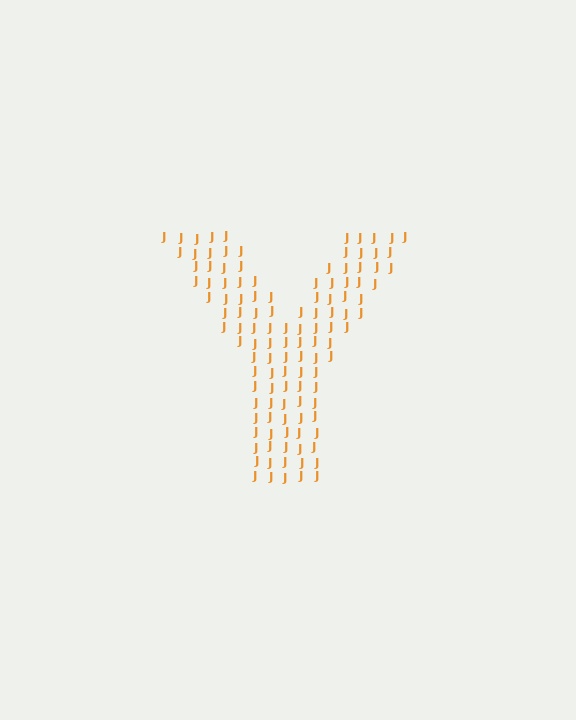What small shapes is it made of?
It is made of small letter J's.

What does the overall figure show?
The overall figure shows the letter Y.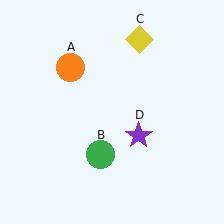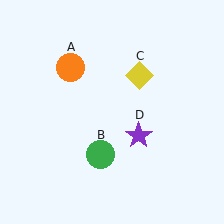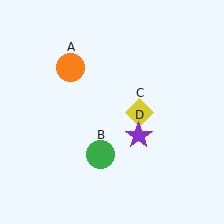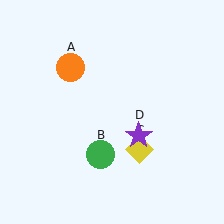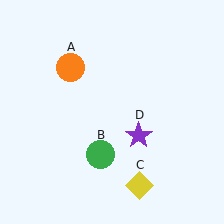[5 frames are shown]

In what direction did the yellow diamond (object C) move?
The yellow diamond (object C) moved down.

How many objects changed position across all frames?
1 object changed position: yellow diamond (object C).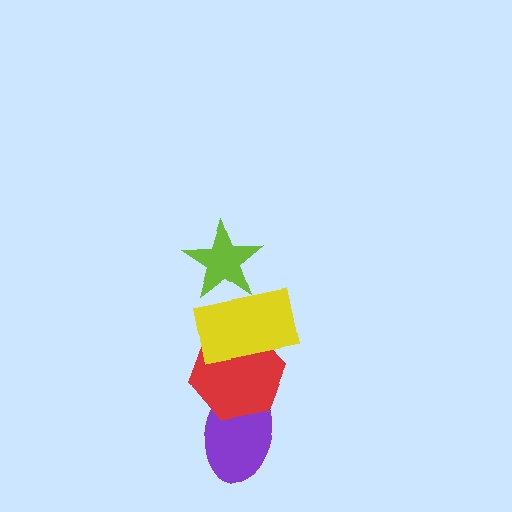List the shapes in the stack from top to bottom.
From top to bottom: the lime star, the yellow rectangle, the red hexagon, the purple ellipse.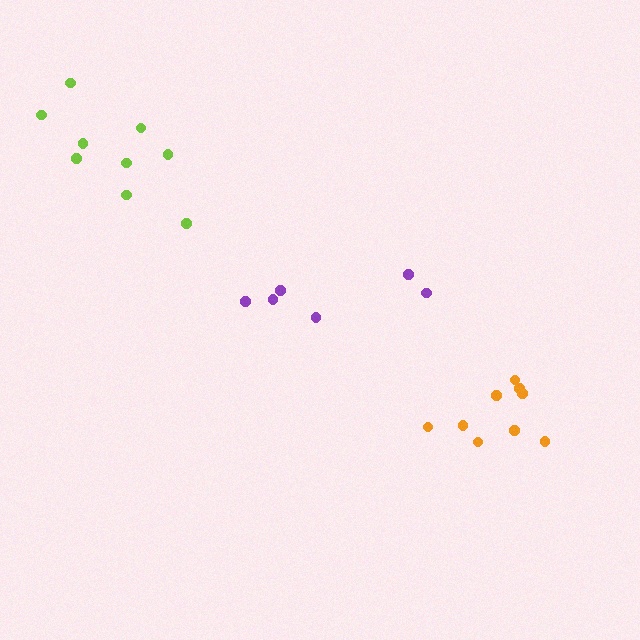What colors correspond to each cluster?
The clusters are colored: orange, lime, purple.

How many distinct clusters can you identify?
There are 3 distinct clusters.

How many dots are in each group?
Group 1: 9 dots, Group 2: 9 dots, Group 3: 6 dots (24 total).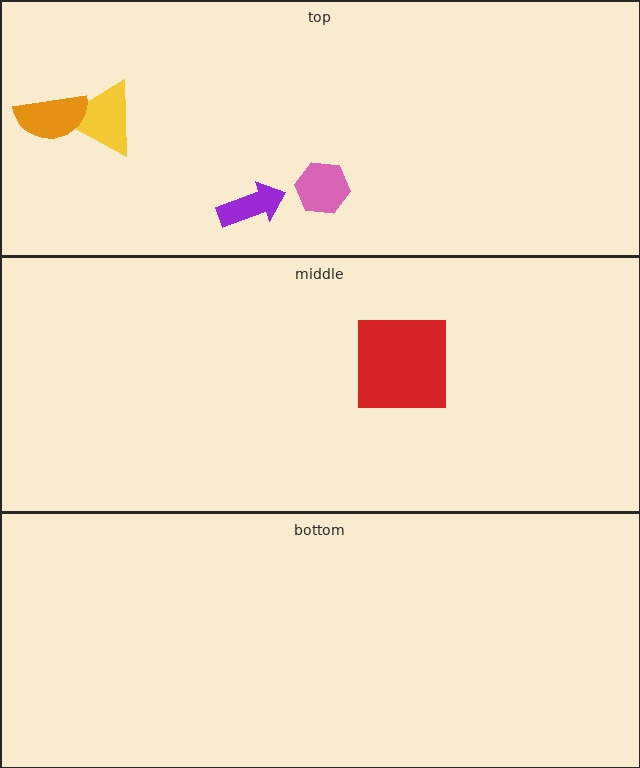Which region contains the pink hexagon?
The top region.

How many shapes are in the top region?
4.